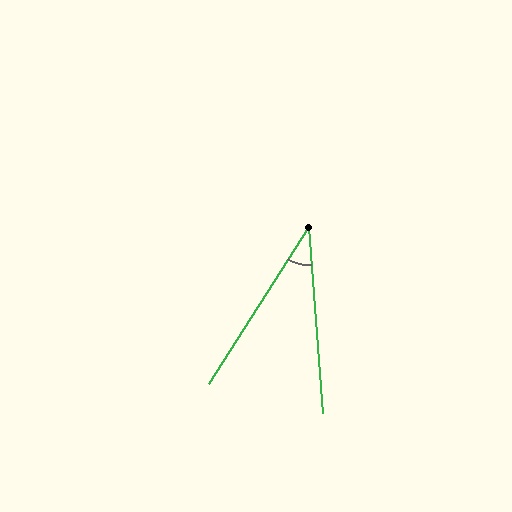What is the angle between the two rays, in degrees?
Approximately 36 degrees.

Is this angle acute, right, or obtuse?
It is acute.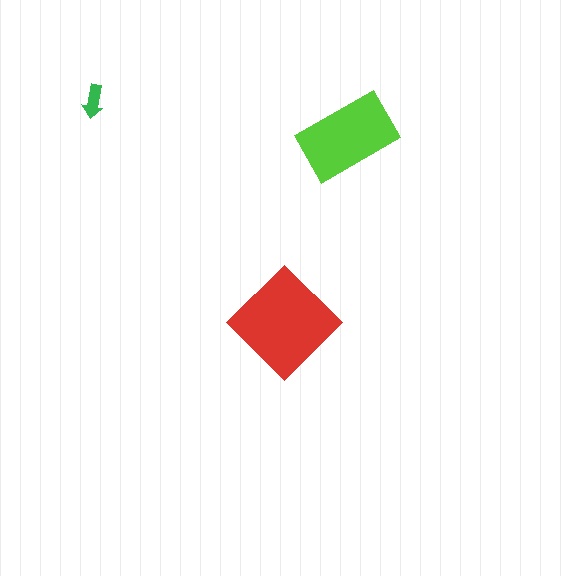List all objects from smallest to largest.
The green arrow, the lime rectangle, the red diamond.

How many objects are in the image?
There are 3 objects in the image.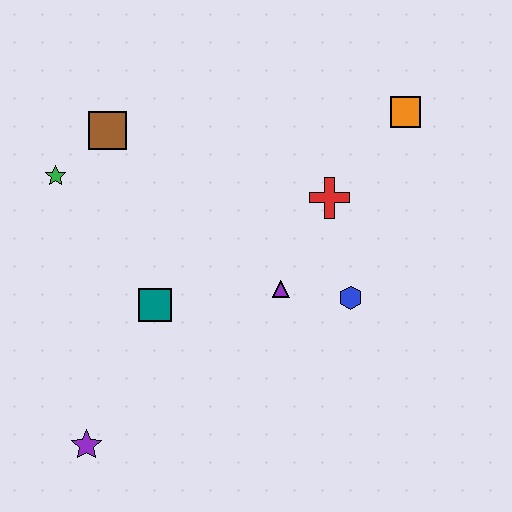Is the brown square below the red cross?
No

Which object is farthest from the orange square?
The purple star is farthest from the orange square.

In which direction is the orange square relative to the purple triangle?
The orange square is above the purple triangle.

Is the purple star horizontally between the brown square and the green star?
Yes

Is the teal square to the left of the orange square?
Yes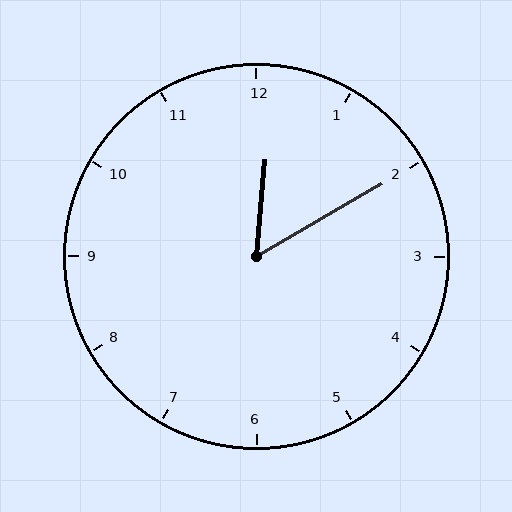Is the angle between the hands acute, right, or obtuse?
It is acute.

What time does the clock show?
12:10.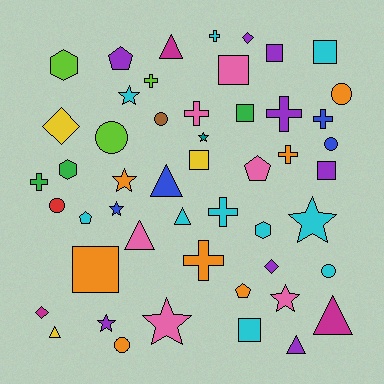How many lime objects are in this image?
There are 3 lime objects.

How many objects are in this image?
There are 50 objects.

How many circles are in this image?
There are 7 circles.